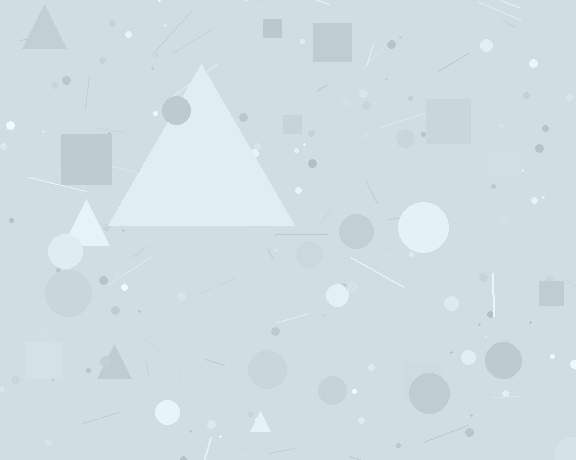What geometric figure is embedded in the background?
A triangle is embedded in the background.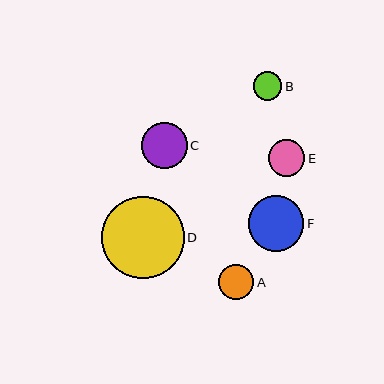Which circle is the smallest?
Circle B is the smallest with a size of approximately 29 pixels.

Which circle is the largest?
Circle D is the largest with a size of approximately 83 pixels.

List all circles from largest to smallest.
From largest to smallest: D, F, C, E, A, B.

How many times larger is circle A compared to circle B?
Circle A is approximately 1.2 times the size of circle B.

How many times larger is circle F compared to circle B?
Circle F is approximately 1.9 times the size of circle B.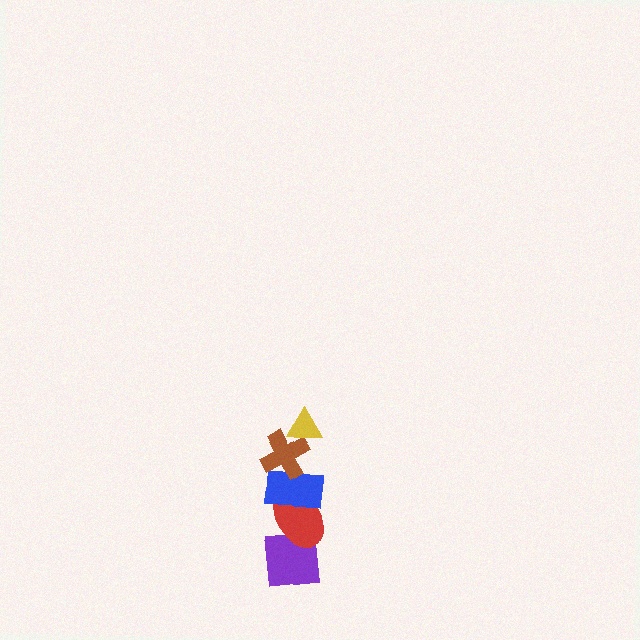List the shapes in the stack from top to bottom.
From top to bottom: the yellow triangle, the brown cross, the blue rectangle, the red ellipse, the purple square.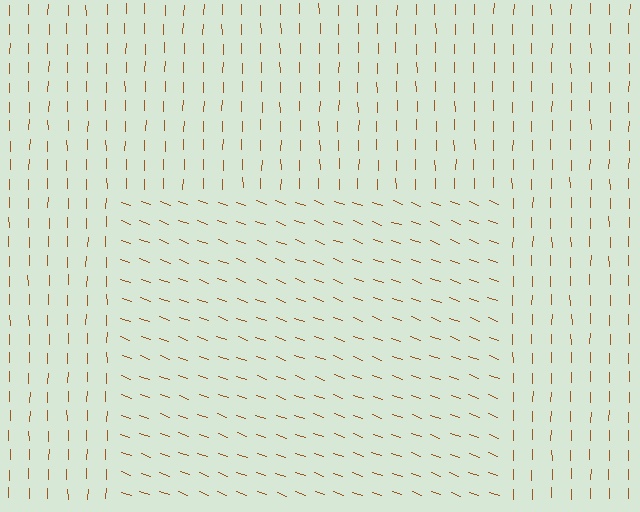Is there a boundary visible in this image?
Yes, there is a texture boundary formed by a change in line orientation.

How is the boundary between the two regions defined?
The boundary is defined purely by a change in line orientation (approximately 70 degrees difference). All lines are the same color and thickness.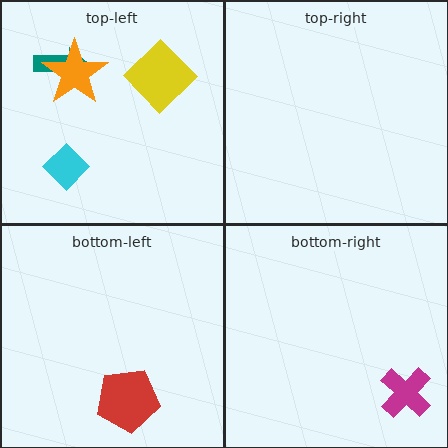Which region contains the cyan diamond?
The top-left region.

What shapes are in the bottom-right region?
The magenta cross.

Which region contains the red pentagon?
The bottom-left region.